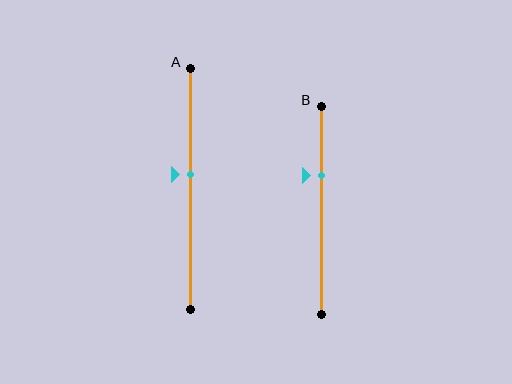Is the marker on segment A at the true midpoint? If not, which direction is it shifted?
No, the marker on segment A is shifted upward by about 6% of the segment length.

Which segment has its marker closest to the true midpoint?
Segment A has its marker closest to the true midpoint.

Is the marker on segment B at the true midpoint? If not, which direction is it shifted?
No, the marker on segment B is shifted upward by about 17% of the segment length.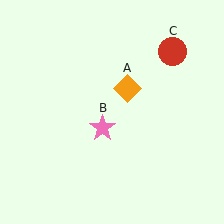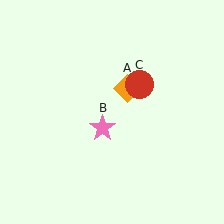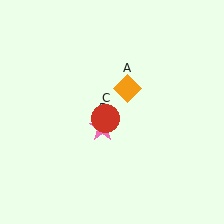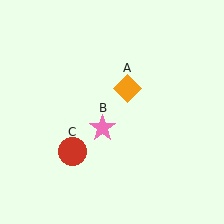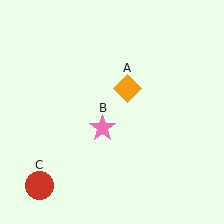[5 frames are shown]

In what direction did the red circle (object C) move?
The red circle (object C) moved down and to the left.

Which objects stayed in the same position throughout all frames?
Orange diamond (object A) and pink star (object B) remained stationary.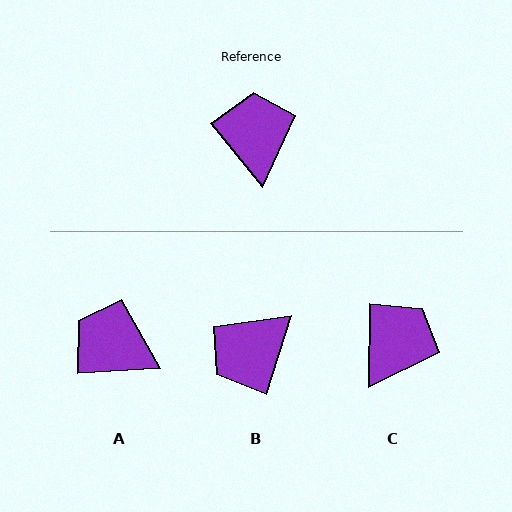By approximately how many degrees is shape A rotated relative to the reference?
Approximately 54 degrees counter-clockwise.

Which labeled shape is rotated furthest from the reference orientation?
B, about 123 degrees away.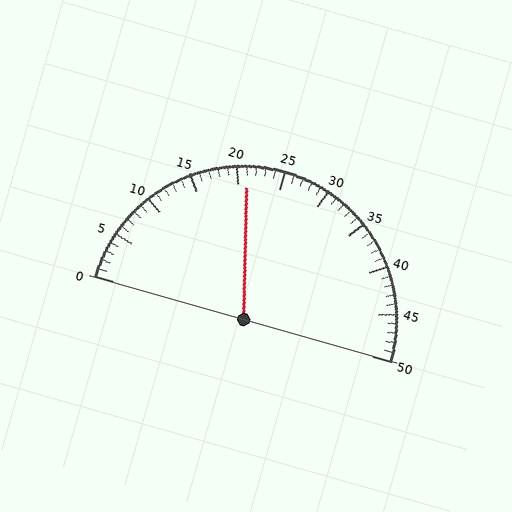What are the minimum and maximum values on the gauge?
The gauge ranges from 0 to 50.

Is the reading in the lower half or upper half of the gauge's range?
The reading is in the lower half of the range (0 to 50).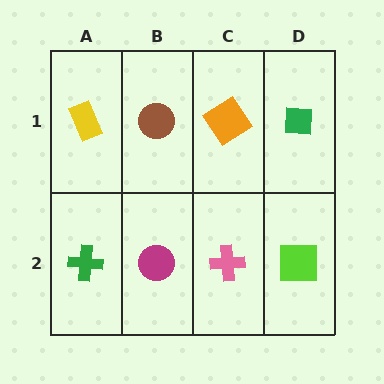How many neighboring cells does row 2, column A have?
2.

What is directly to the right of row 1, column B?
An orange diamond.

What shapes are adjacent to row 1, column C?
A pink cross (row 2, column C), a brown circle (row 1, column B), a green square (row 1, column D).